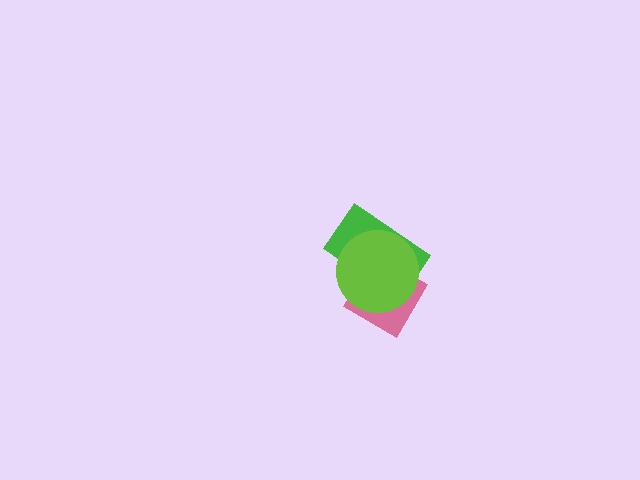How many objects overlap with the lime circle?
2 objects overlap with the lime circle.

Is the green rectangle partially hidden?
Yes, it is partially covered by another shape.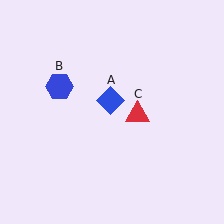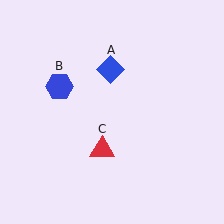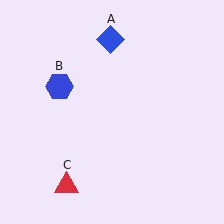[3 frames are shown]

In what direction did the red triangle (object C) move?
The red triangle (object C) moved down and to the left.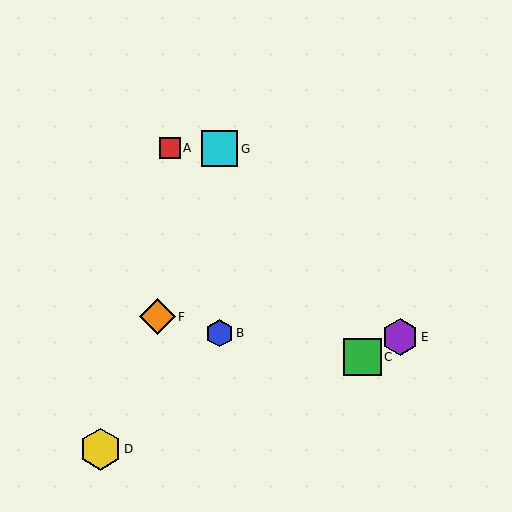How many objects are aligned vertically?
2 objects (B, G) are aligned vertically.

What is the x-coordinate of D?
Object D is at x≈100.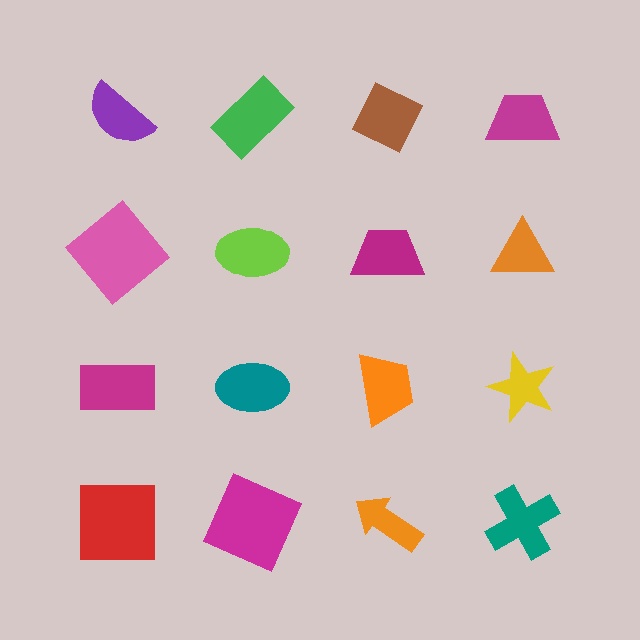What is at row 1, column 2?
A green rectangle.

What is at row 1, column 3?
A brown diamond.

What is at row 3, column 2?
A teal ellipse.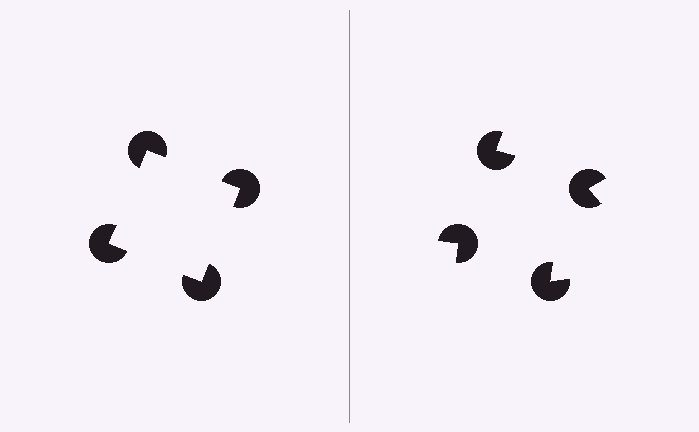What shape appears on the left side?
An illusory square.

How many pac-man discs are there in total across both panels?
8 — 4 on each side.